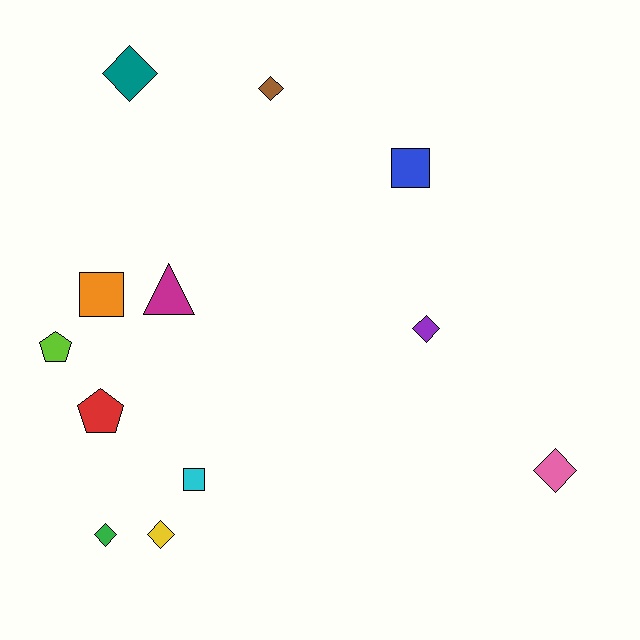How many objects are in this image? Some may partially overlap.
There are 12 objects.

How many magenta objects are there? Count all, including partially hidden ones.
There is 1 magenta object.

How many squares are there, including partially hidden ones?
There are 3 squares.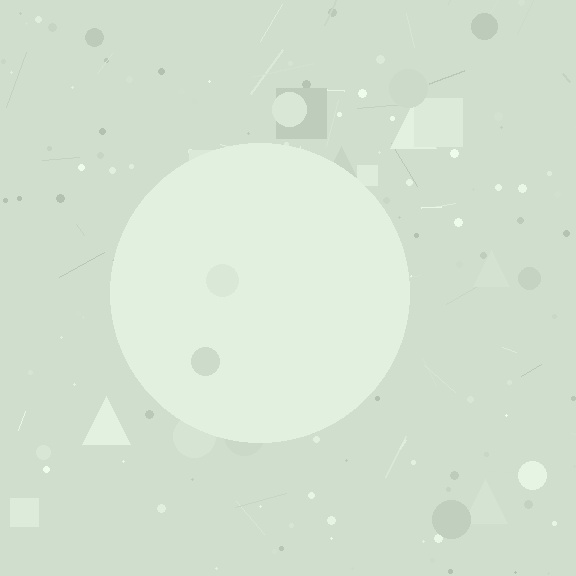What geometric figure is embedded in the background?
A circle is embedded in the background.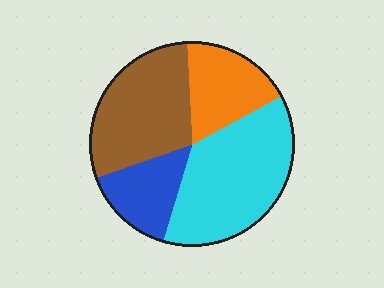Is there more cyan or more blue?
Cyan.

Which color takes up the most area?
Cyan, at roughly 35%.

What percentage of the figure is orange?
Orange covers about 20% of the figure.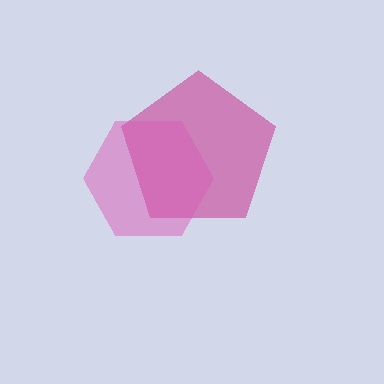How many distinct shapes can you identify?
There are 2 distinct shapes: a magenta pentagon, a pink hexagon.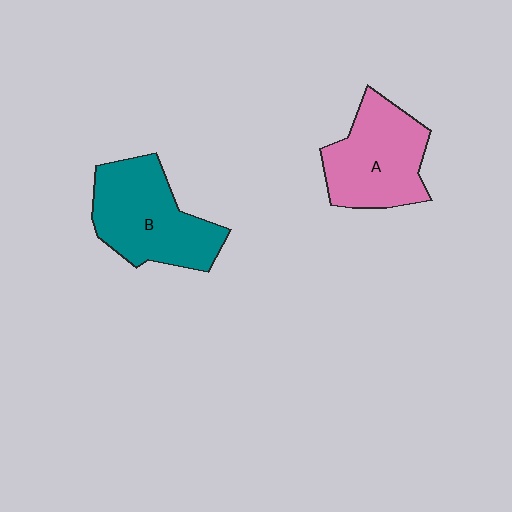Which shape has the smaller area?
Shape A (pink).